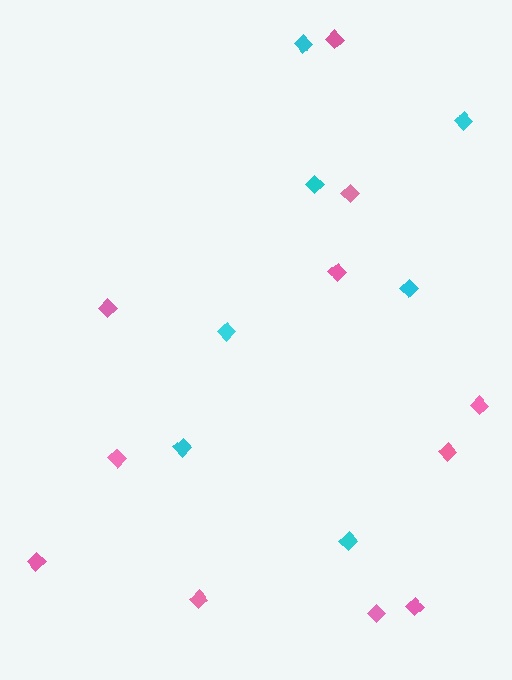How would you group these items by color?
There are 2 groups: one group of cyan diamonds (7) and one group of pink diamonds (11).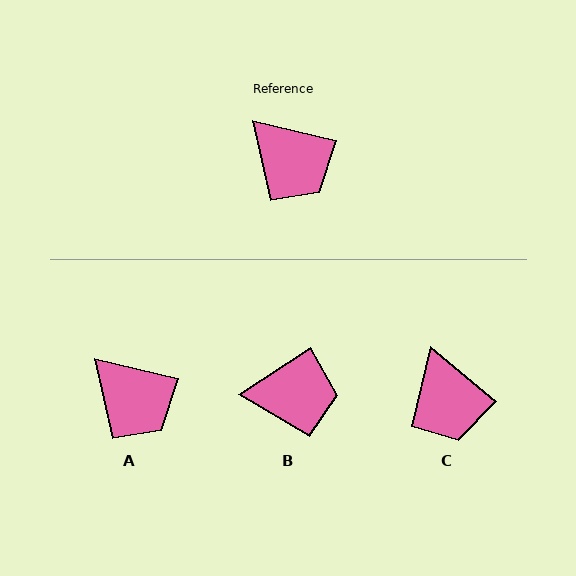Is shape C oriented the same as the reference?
No, it is off by about 26 degrees.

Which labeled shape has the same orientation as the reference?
A.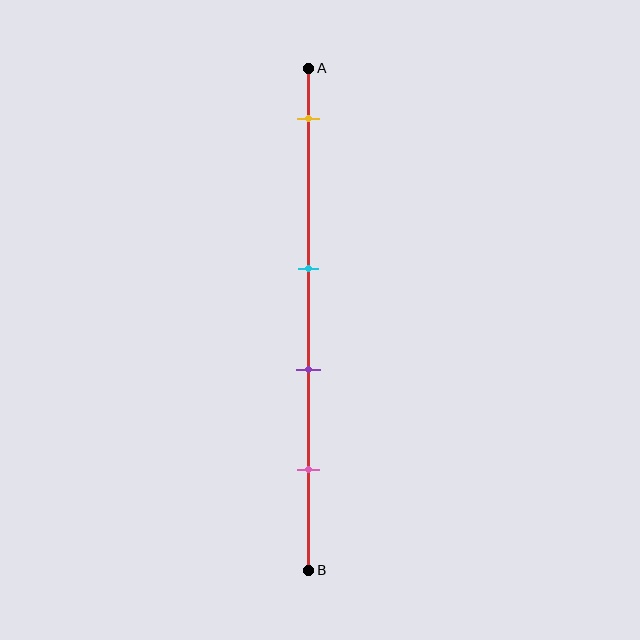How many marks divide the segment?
There are 4 marks dividing the segment.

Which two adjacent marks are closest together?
The cyan and purple marks are the closest adjacent pair.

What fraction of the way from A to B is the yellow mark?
The yellow mark is approximately 10% (0.1) of the way from A to B.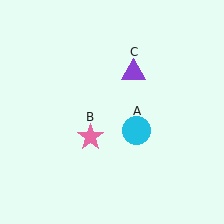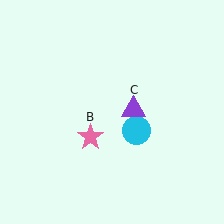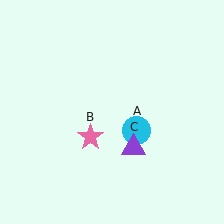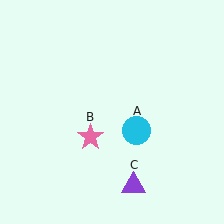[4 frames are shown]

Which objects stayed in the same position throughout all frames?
Cyan circle (object A) and pink star (object B) remained stationary.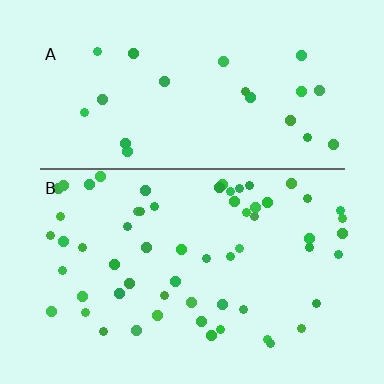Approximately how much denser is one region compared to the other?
Approximately 2.6× — region B over region A.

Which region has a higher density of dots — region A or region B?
B (the bottom).